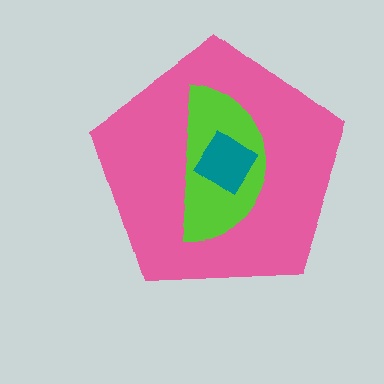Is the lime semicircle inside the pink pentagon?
Yes.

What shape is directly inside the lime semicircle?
The teal diamond.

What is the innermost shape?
The teal diamond.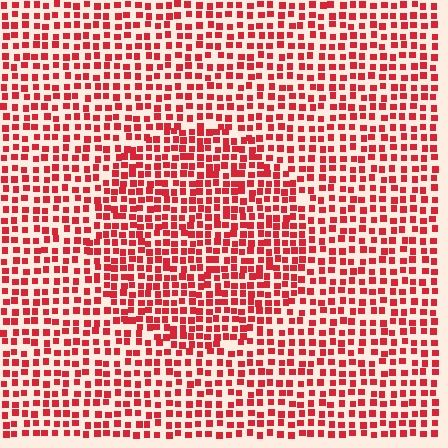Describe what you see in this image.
The image contains small red elements arranged at two different densities. A circle-shaped region is visible where the elements are more densely packed than the surrounding area.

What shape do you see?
I see a circle.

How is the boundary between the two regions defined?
The boundary is defined by a change in element density (approximately 1.4x ratio). All elements are the same color, size, and shape.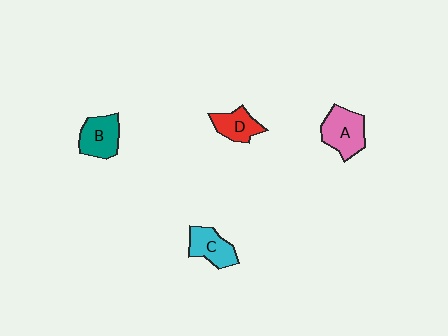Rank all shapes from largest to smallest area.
From largest to smallest: A (pink), B (teal), C (cyan), D (red).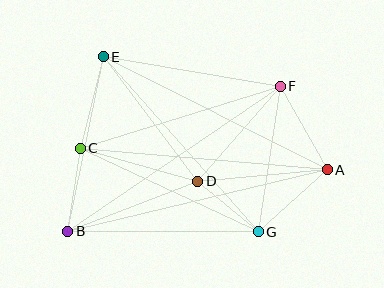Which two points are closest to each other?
Points D and G are closest to each other.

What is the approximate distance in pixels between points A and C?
The distance between A and C is approximately 248 pixels.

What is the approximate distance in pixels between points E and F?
The distance between E and F is approximately 180 pixels.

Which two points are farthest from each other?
Points A and B are farthest from each other.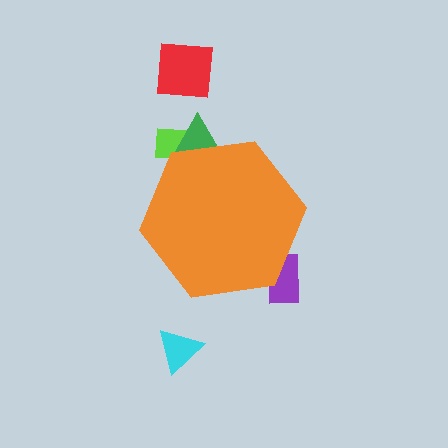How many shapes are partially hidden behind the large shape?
3 shapes are partially hidden.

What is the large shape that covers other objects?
An orange hexagon.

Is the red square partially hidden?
No, the red square is fully visible.